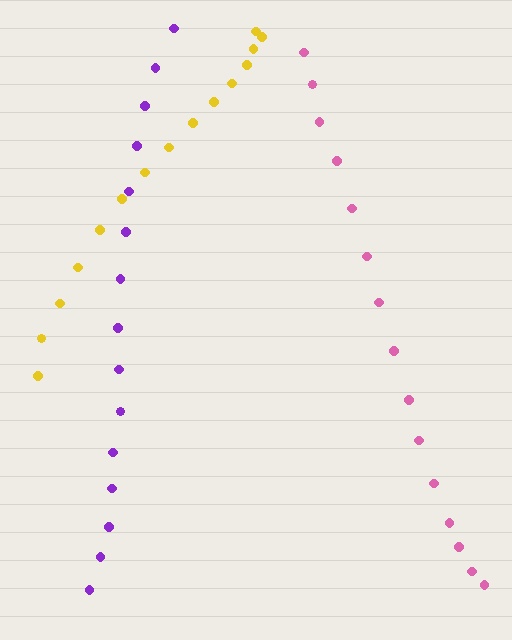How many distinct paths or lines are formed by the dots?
There are 3 distinct paths.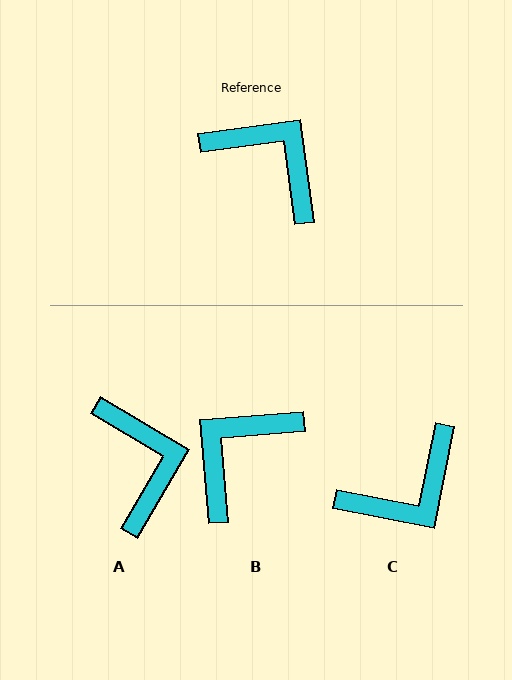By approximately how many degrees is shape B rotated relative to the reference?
Approximately 87 degrees counter-clockwise.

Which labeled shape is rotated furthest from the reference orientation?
C, about 109 degrees away.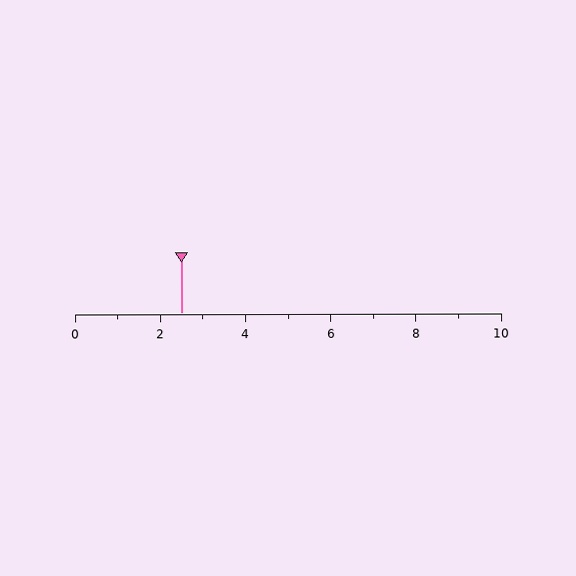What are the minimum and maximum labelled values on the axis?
The axis runs from 0 to 10.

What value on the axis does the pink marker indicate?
The marker indicates approximately 2.5.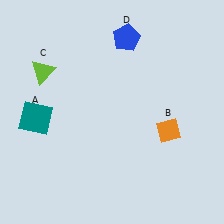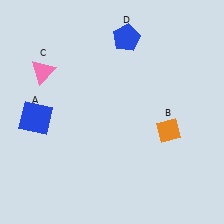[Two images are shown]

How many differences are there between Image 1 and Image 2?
There are 2 differences between the two images.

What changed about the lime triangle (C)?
In Image 1, C is lime. In Image 2, it changed to pink.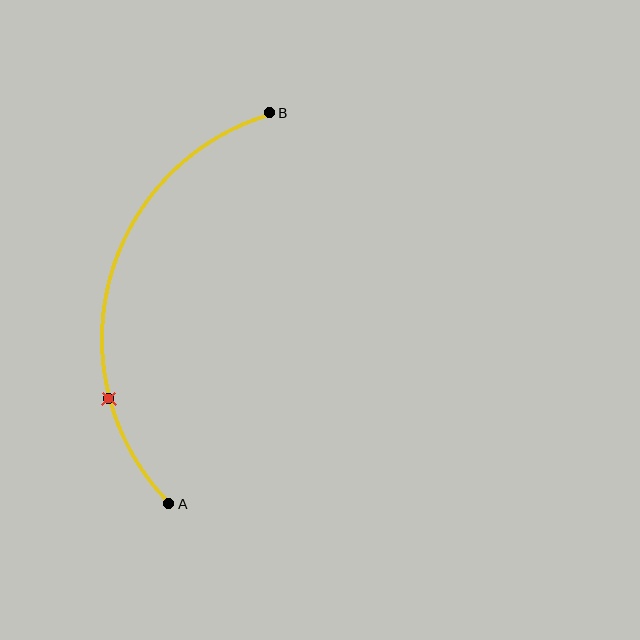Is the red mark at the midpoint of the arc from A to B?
No. The red mark lies on the arc but is closer to endpoint A. The arc midpoint would be at the point on the curve equidistant along the arc from both A and B.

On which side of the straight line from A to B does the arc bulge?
The arc bulges to the left of the straight line connecting A and B.